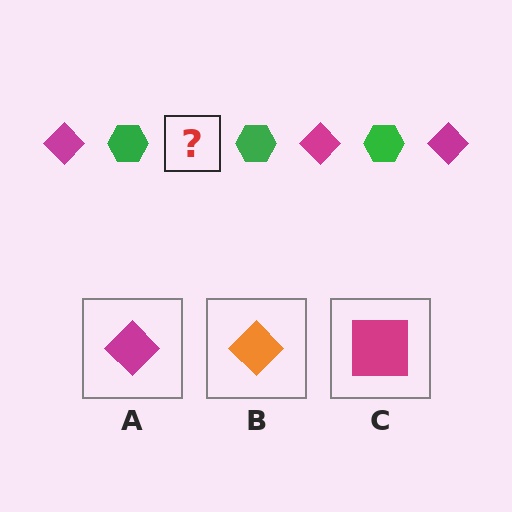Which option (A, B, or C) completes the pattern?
A.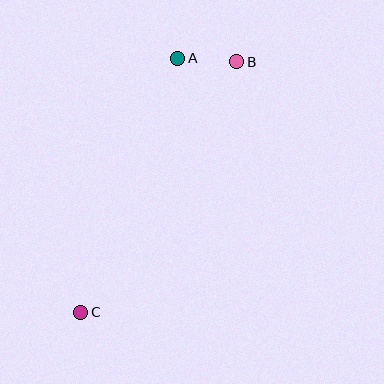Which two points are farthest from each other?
Points B and C are farthest from each other.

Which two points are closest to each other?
Points A and B are closest to each other.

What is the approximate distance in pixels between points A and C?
The distance between A and C is approximately 273 pixels.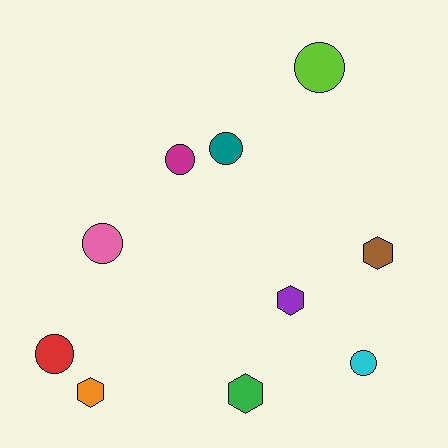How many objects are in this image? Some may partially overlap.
There are 10 objects.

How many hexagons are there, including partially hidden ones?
There are 4 hexagons.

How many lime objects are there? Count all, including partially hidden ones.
There is 1 lime object.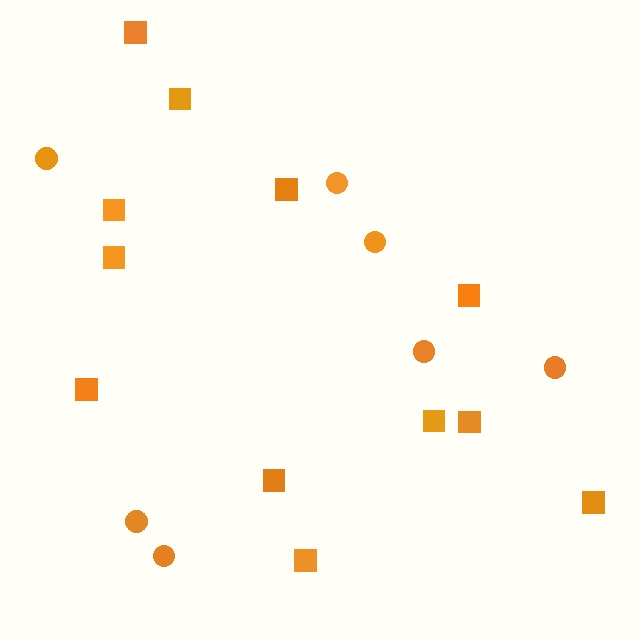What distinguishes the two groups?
There are 2 groups: one group of squares (12) and one group of circles (7).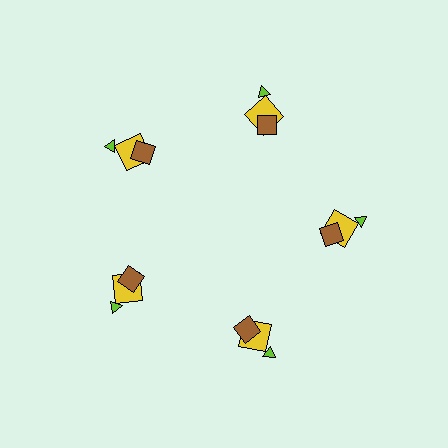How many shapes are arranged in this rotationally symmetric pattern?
There are 15 shapes, arranged in 5 groups of 3.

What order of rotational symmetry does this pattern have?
This pattern has 5-fold rotational symmetry.